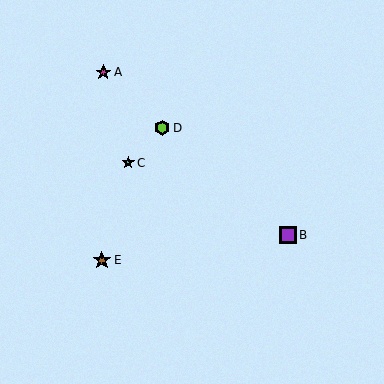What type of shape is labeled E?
Shape E is a brown star.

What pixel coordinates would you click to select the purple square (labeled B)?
Click at (288, 235) to select the purple square B.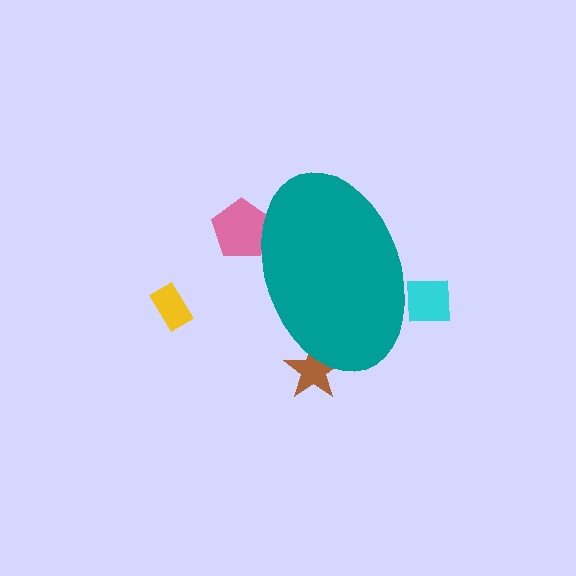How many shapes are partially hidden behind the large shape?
3 shapes are partially hidden.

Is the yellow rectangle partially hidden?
No, the yellow rectangle is fully visible.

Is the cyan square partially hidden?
Yes, the cyan square is partially hidden behind the teal ellipse.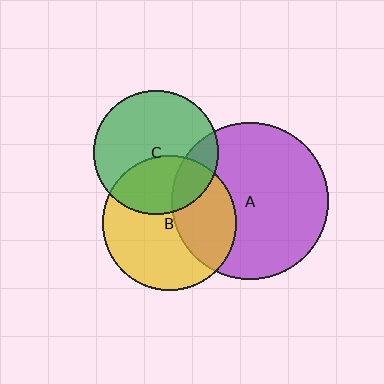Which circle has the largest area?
Circle A (purple).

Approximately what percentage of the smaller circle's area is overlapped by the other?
Approximately 20%.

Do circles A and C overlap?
Yes.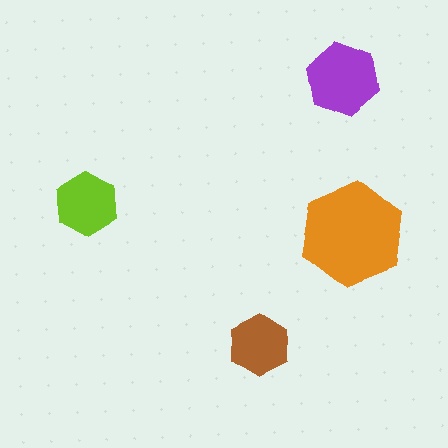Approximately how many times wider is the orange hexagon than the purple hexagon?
About 1.5 times wider.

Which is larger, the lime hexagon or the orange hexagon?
The orange one.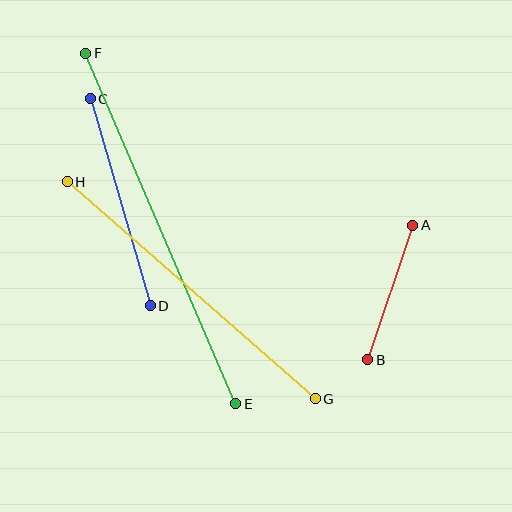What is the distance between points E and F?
The distance is approximately 381 pixels.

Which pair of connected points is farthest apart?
Points E and F are farthest apart.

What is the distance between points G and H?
The distance is approximately 330 pixels.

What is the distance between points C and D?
The distance is approximately 216 pixels.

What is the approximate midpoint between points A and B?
The midpoint is at approximately (390, 293) pixels.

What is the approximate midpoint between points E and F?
The midpoint is at approximately (161, 228) pixels.